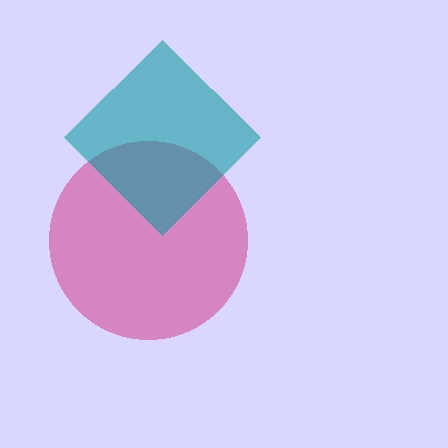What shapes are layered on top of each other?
The layered shapes are: a magenta circle, a teal diamond.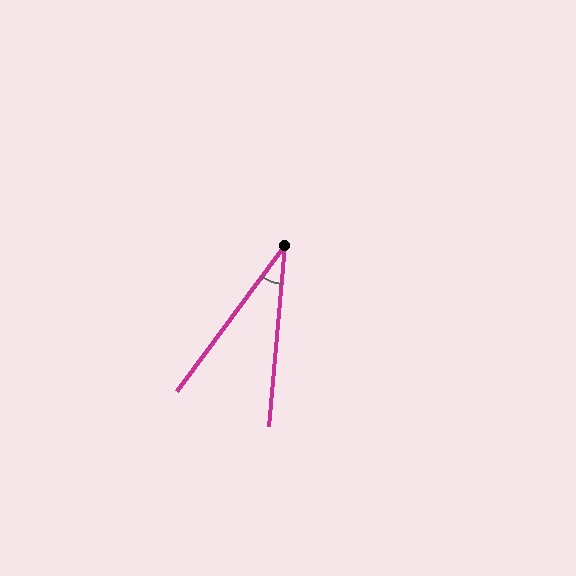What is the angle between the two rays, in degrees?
Approximately 31 degrees.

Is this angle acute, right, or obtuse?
It is acute.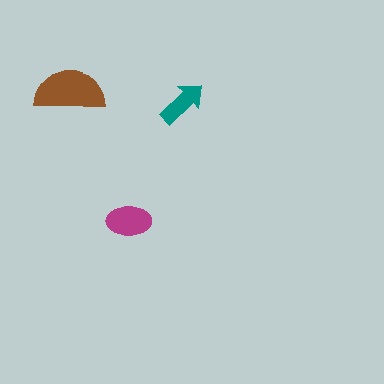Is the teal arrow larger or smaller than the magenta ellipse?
Smaller.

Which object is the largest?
The brown semicircle.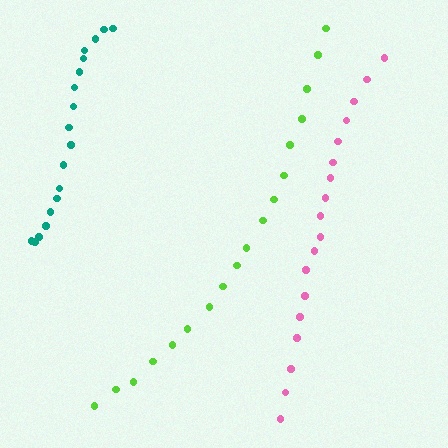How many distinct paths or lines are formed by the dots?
There are 3 distinct paths.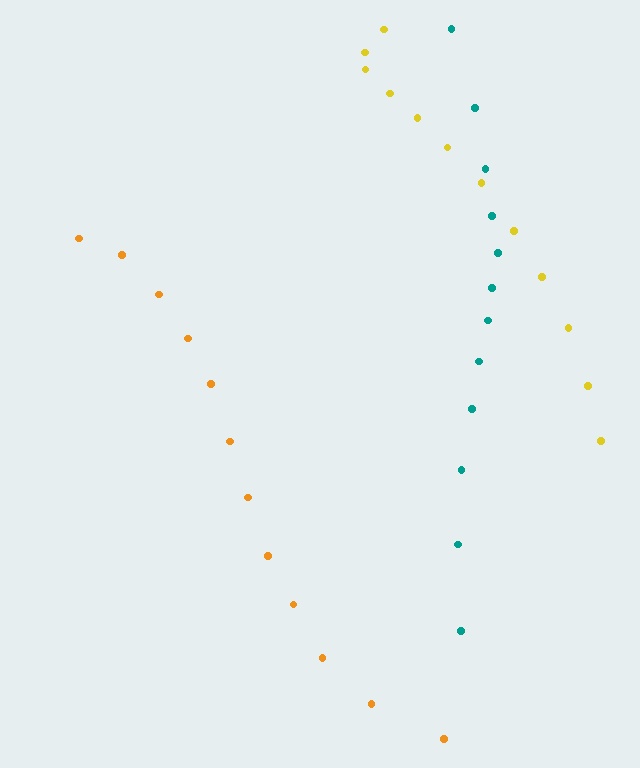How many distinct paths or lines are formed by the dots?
There are 3 distinct paths.